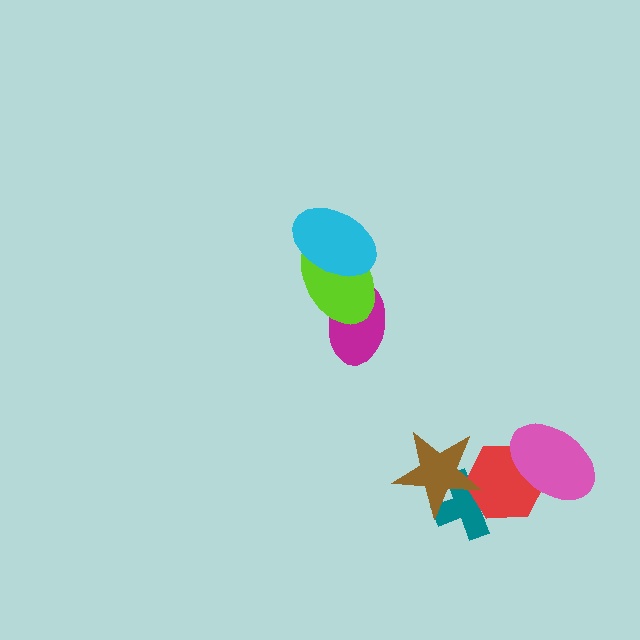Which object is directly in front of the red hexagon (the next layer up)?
The pink ellipse is directly in front of the red hexagon.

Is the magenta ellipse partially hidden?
Yes, it is partially covered by another shape.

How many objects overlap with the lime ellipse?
2 objects overlap with the lime ellipse.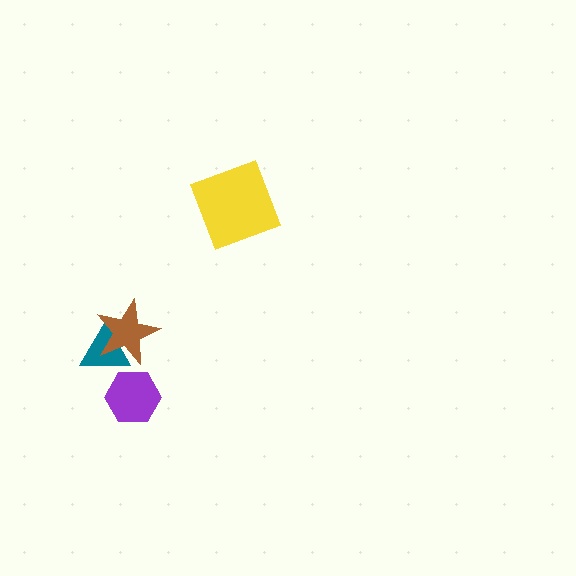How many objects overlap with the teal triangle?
1 object overlaps with the teal triangle.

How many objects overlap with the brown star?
1 object overlaps with the brown star.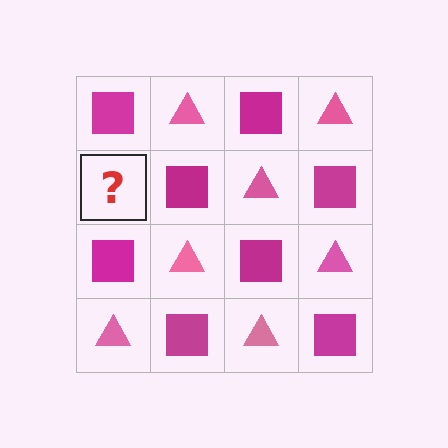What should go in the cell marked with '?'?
The missing cell should contain a pink triangle.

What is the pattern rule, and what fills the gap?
The rule is that it alternates magenta square and pink triangle in a checkerboard pattern. The gap should be filled with a pink triangle.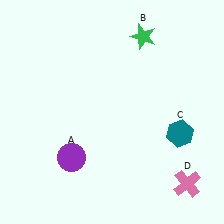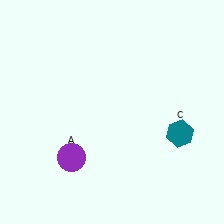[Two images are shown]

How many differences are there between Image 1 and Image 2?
There are 2 differences between the two images.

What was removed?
The pink cross (D), the green star (B) were removed in Image 2.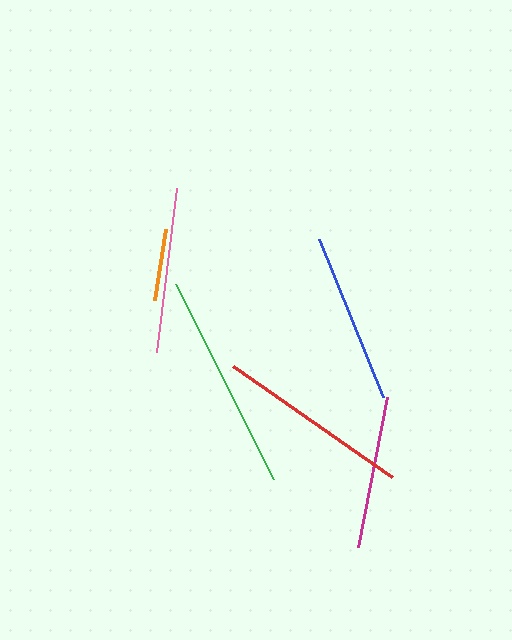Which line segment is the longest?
The green line is the longest at approximately 217 pixels.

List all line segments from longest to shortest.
From longest to shortest: green, red, blue, pink, magenta, orange.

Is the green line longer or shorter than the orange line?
The green line is longer than the orange line.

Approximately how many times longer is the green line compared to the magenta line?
The green line is approximately 1.4 times the length of the magenta line.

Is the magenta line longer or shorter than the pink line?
The pink line is longer than the magenta line.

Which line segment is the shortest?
The orange line is the shortest at approximately 71 pixels.